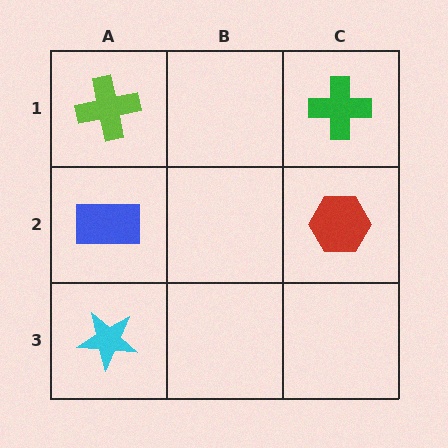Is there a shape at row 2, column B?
No, that cell is empty.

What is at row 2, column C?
A red hexagon.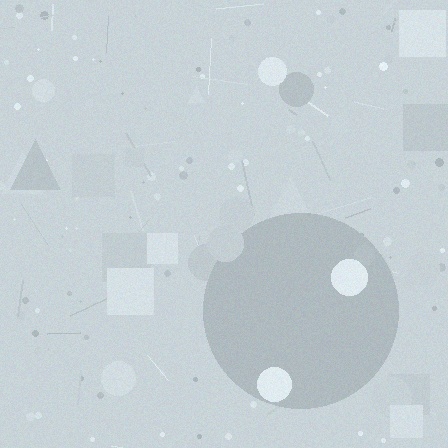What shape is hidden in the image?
A circle is hidden in the image.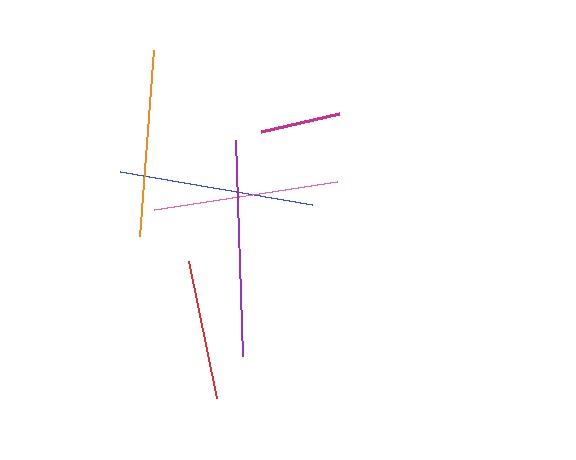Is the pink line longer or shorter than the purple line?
The purple line is longer than the pink line.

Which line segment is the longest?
The purple line is the longest at approximately 216 pixels.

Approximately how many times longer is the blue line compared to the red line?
The blue line is approximately 1.4 times the length of the red line.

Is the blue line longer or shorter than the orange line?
The blue line is longer than the orange line.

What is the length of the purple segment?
The purple segment is approximately 216 pixels long.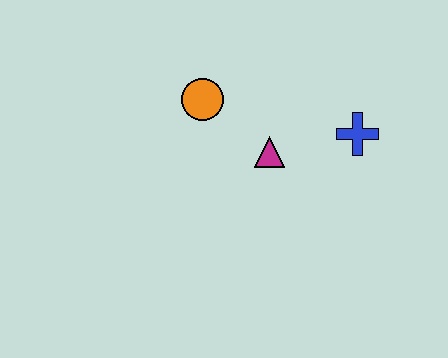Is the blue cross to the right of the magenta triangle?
Yes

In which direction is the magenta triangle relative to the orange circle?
The magenta triangle is to the right of the orange circle.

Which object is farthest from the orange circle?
The blue cross is farthest from the orange circle.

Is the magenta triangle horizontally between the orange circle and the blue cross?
Yes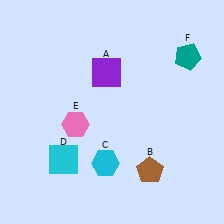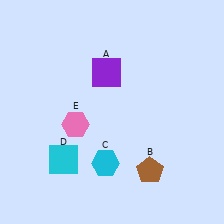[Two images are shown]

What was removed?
The teal pentagon (F) was removed in Image 2.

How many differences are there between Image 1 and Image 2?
There is 1 difference between the two images.